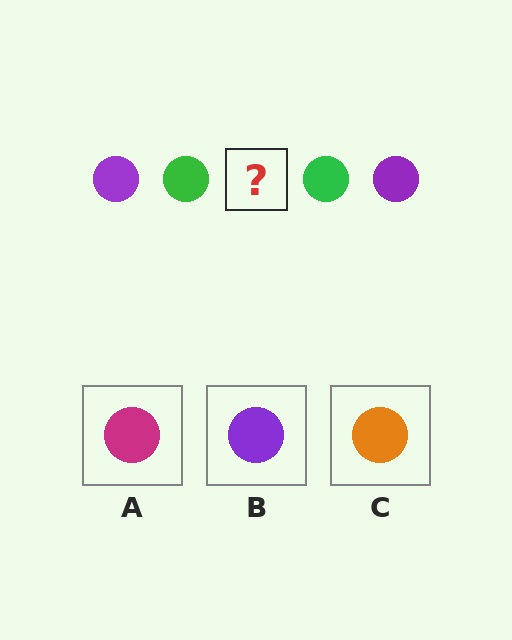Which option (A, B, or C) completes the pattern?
B.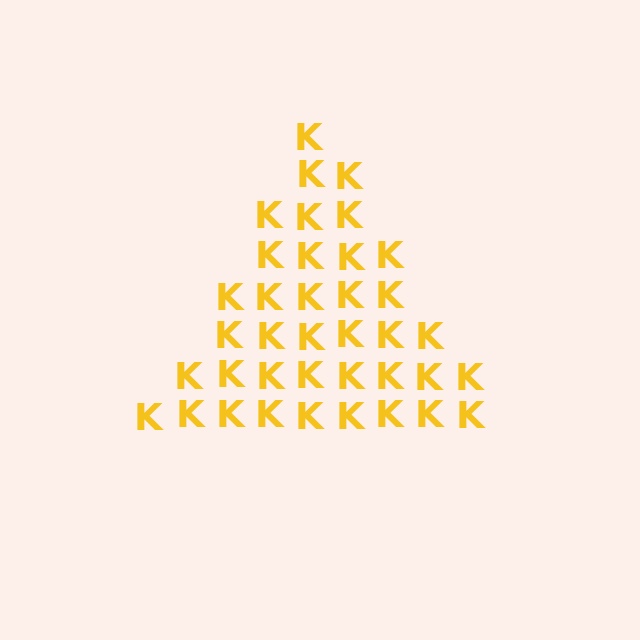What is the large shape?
The large shape is a triangle.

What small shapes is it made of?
It is made of small letter K's.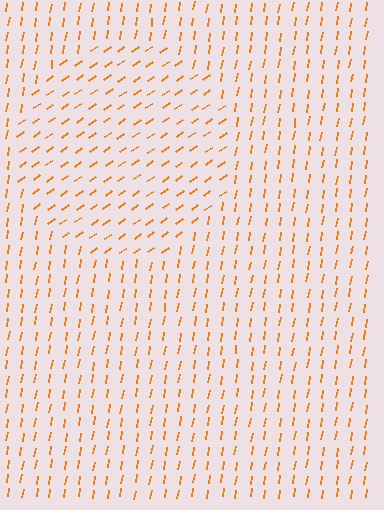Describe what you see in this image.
The image is filled with small orange line segments. A circle region in the image has lines oriented differently from the surrounding lines, creating a visible texture boundary.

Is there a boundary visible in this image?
Yes, there is a texture boundary formed by a change in line orientation.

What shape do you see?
I see a circle.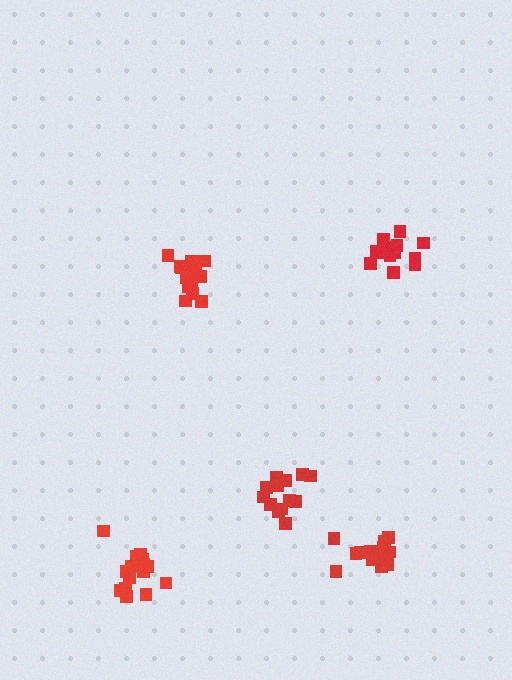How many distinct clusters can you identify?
There are 5 distinct clusters.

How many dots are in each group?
Group 1: 15 dots, Group 2: 14 dots, Group 3: 17 dots, Group 4: 13 dots, Group 5: 14 dots (73 total).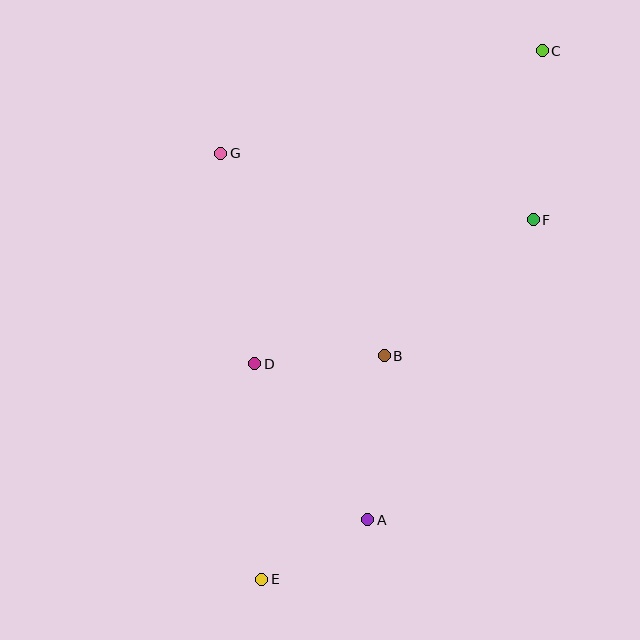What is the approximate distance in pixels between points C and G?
The distance between C and G is approximately 337 pixels.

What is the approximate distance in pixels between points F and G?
The distance between F and G is approximately 319 pixels.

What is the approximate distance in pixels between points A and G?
The distance between A and G is approximately 395 pixels.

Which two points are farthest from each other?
Points C and E are farthest from each other.